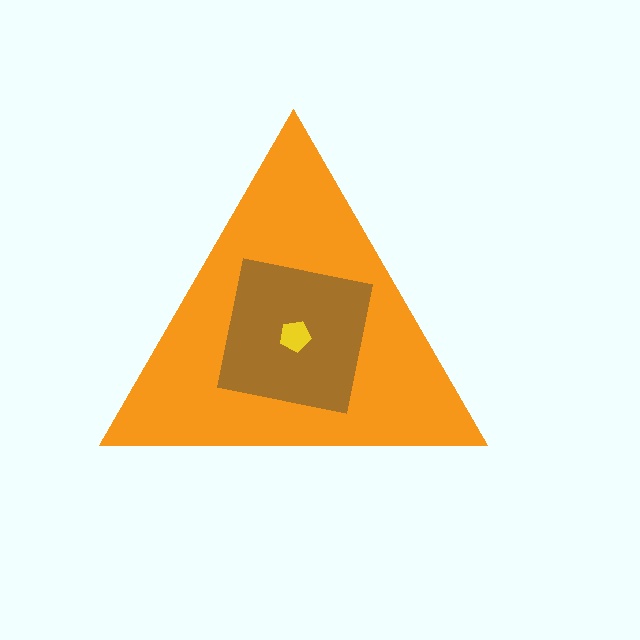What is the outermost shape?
The orange triangle.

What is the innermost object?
The yellow pentagon.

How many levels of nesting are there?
3.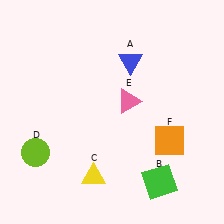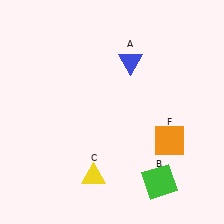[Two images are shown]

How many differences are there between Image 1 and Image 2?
There are 2 differences between the two images.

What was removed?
The lime circle (D), the pink triangle (E) were removed in Image 2.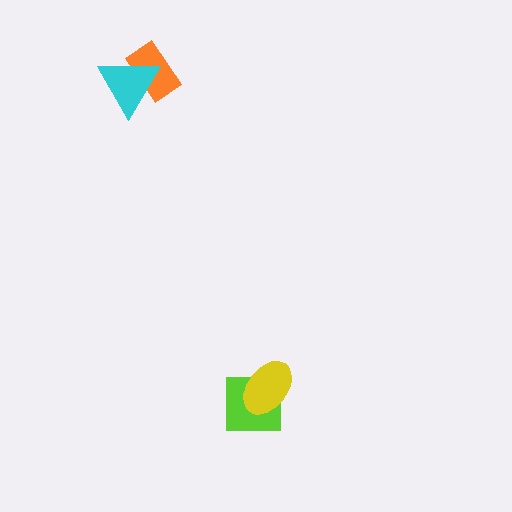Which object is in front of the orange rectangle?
The cyan triangle is in front of the orange rectangle.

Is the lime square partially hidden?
Yes, it is partially covered by another shape.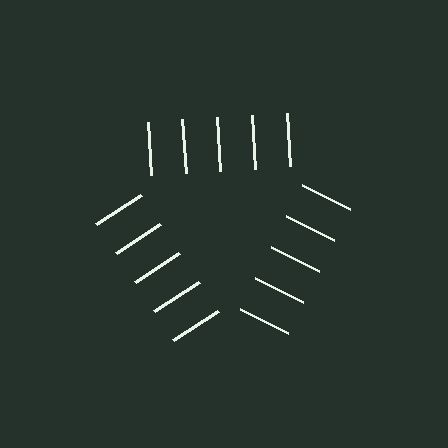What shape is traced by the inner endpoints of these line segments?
An illusory triangle — the line segments terminate on its edges but no continuous stroke is drawn.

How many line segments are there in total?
15 — 5 along each of the 3 edges.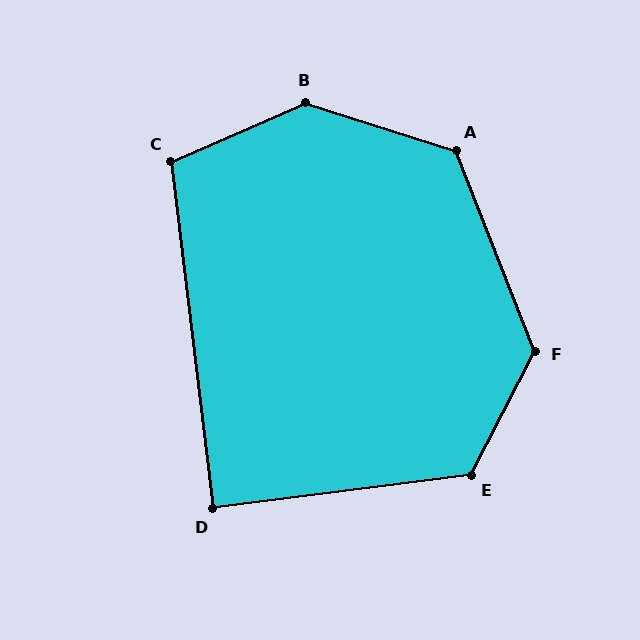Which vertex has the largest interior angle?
B, at approximately 139 degrees.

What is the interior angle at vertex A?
Approximately 129 degrees (obtuse).